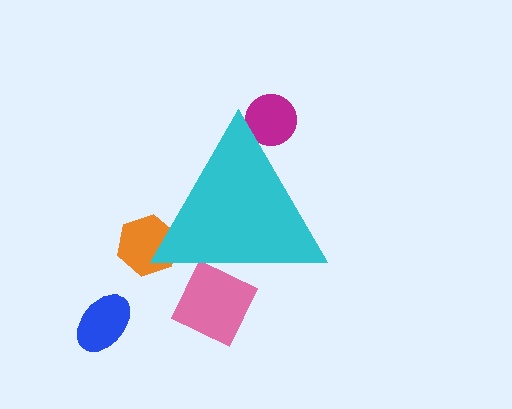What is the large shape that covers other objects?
A cyan triangle.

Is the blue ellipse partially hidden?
No, the blue ellipse is fully visible.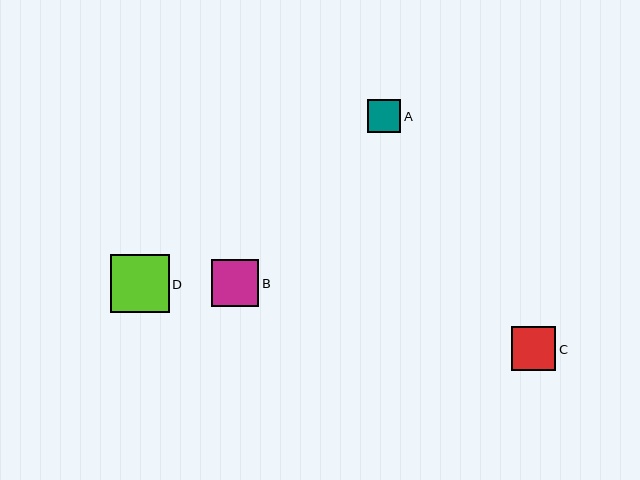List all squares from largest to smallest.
From largest to smallest: D, B, C, A.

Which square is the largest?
Square D is the largest with a size of approximately 59 pixels.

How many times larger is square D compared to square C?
Square D is approximately 1.3 times the size of square C.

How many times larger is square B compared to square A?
Square B is approximately 1.4 times the size of square A.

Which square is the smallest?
Square A is the smallest with a size of approximately 33 pixels.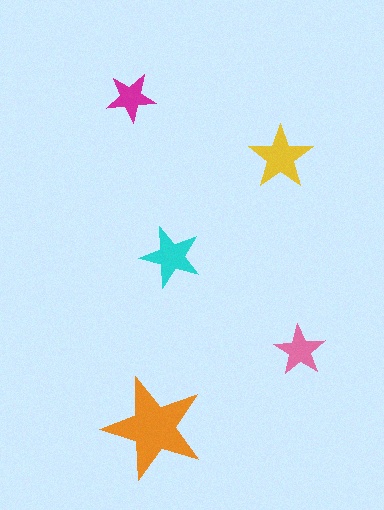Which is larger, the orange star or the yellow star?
The orange one.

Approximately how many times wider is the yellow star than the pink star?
About 1.5 times wider.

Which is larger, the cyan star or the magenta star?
The cyan one.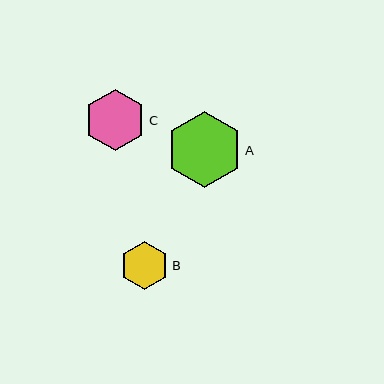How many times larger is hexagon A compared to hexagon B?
Hexagon A is approximately 1.6 times the size of hexagon B.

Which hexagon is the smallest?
Hexagon B is the smallest with a size of approximately 49 pixels.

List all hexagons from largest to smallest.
From largest to smallest: A, C, B.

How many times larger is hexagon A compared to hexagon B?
Hexagon A is approximately 1.6 times the size of hexagon B.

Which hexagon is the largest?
Hexagon A is the largest with a size of approximately 76 pixels.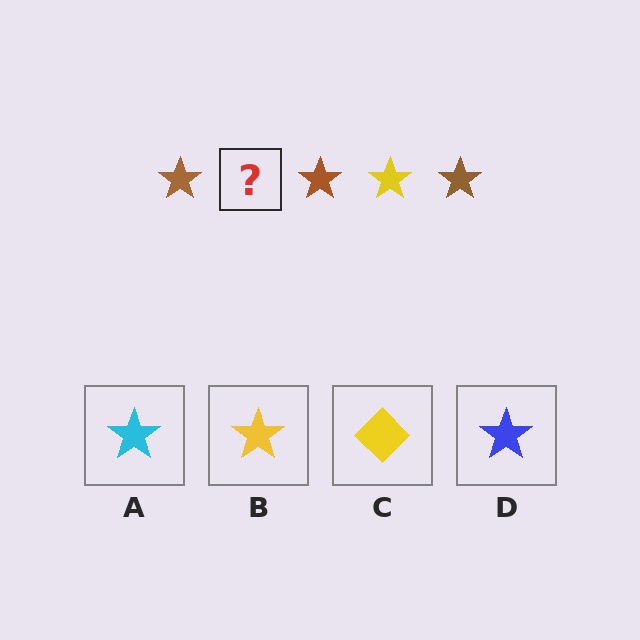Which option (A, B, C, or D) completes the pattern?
B.